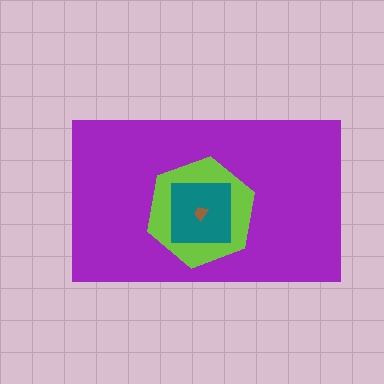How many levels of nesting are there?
4.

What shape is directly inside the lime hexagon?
The teal square.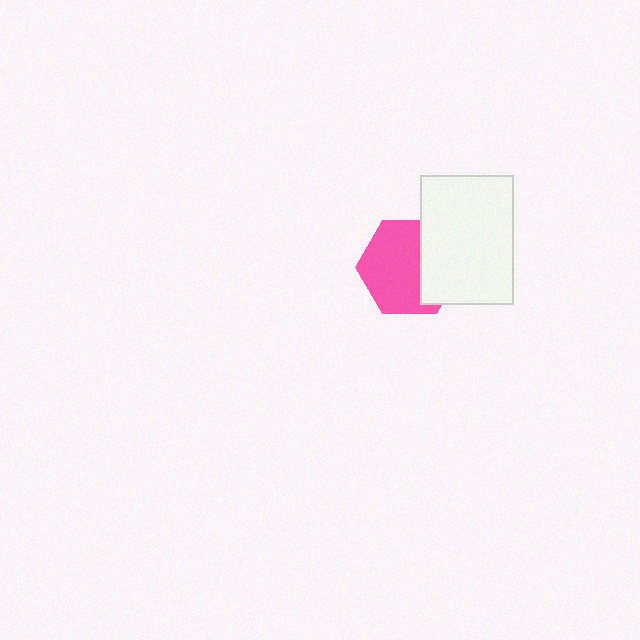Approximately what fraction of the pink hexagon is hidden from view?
Roughly 36% of the pink hexagon is hidden behind the white rectangle.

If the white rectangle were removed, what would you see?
You would see the complete pink hexagon.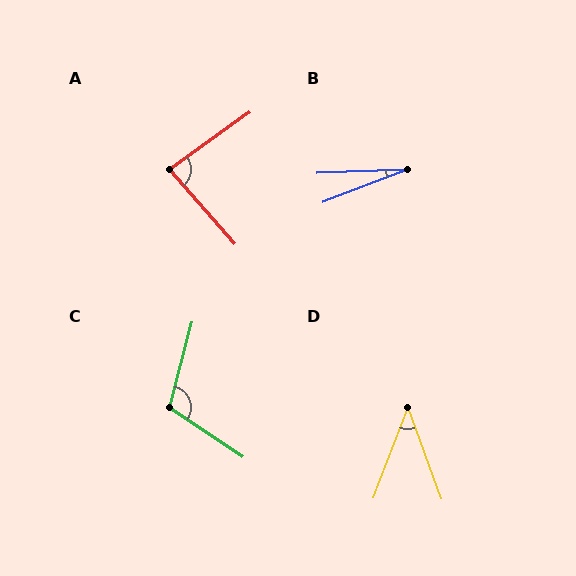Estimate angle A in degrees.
Approximately 84 degrees.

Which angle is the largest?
C, at approximately 109 degrees.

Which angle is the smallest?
B, at approximately 19 degrees.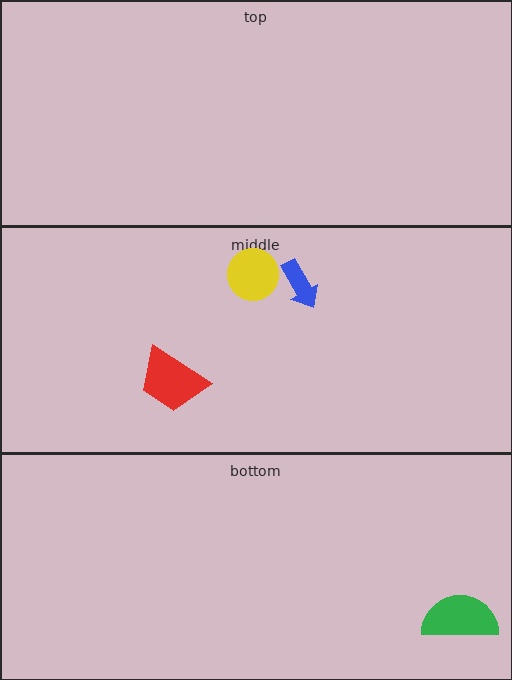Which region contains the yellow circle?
The middle region.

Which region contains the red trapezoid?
The middle region.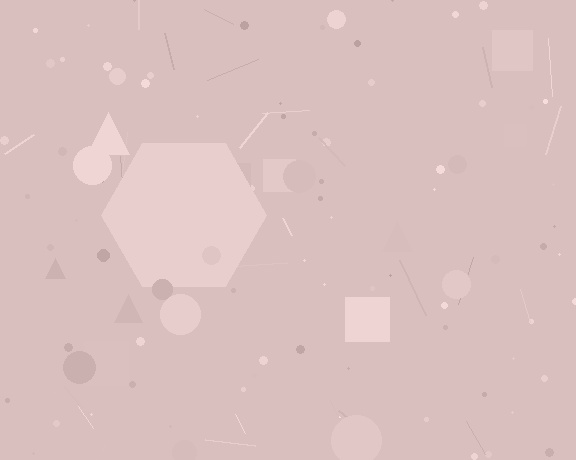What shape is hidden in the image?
A hexagon is hidden in the image.